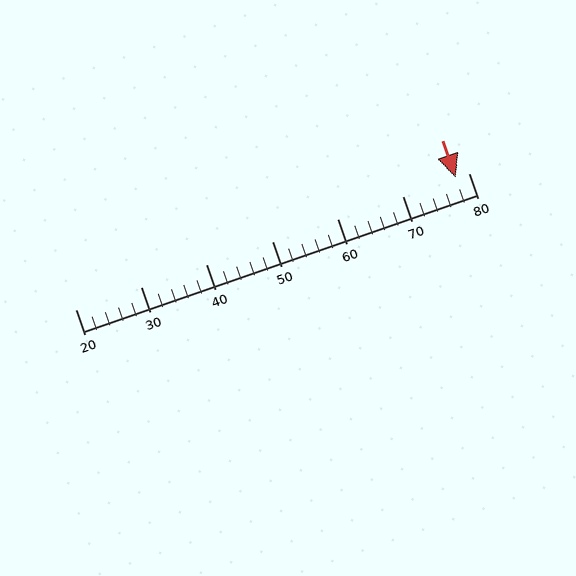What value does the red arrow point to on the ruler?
The red arrow points to approximately 78.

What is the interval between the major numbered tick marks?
The major tick marks are spaced 10 units apart.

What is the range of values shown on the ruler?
The ruler shows values from 20 to 80.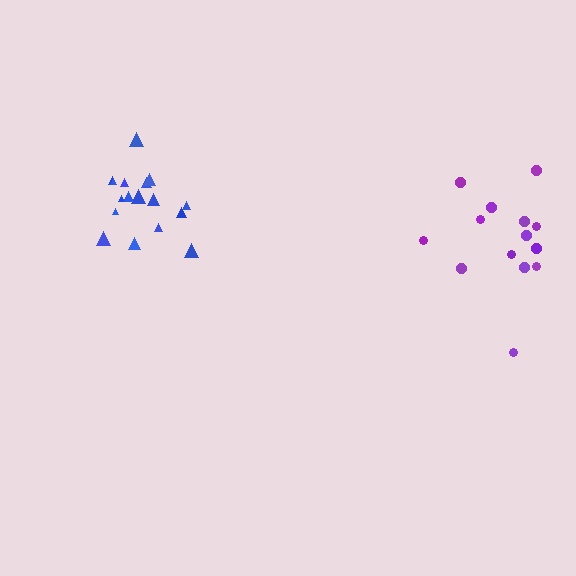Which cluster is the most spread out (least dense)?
Purple.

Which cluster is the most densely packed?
Blue.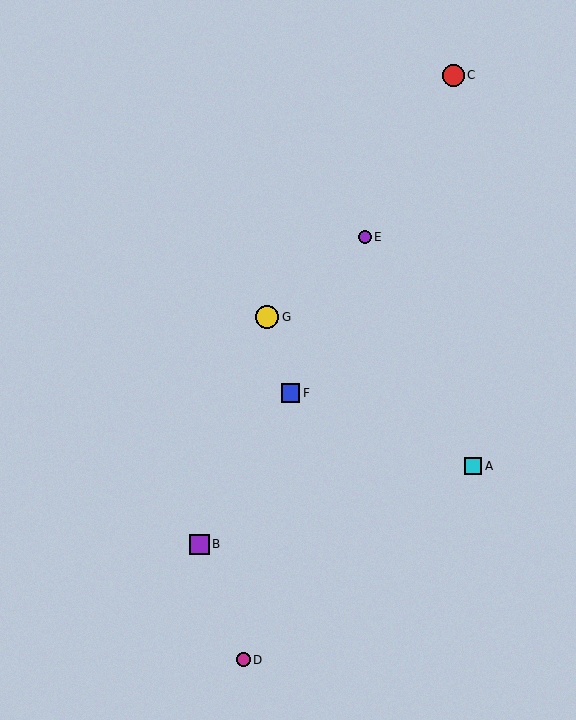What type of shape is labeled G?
Shape G is a yellow circle.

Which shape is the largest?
The yellow circle (labeled G) is the largest.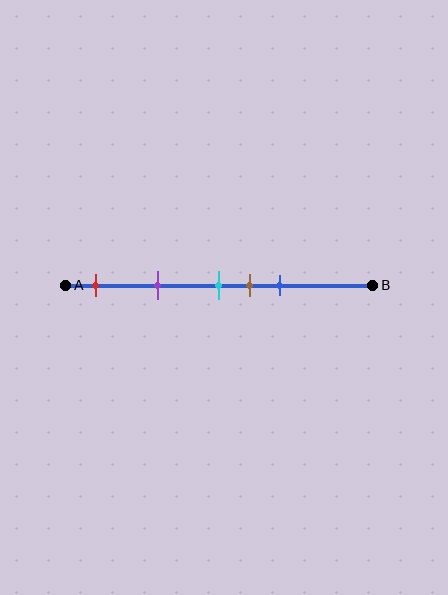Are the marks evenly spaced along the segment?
No, the marks are not evenly spaced.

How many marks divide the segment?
There are 5 marks dividing the segment.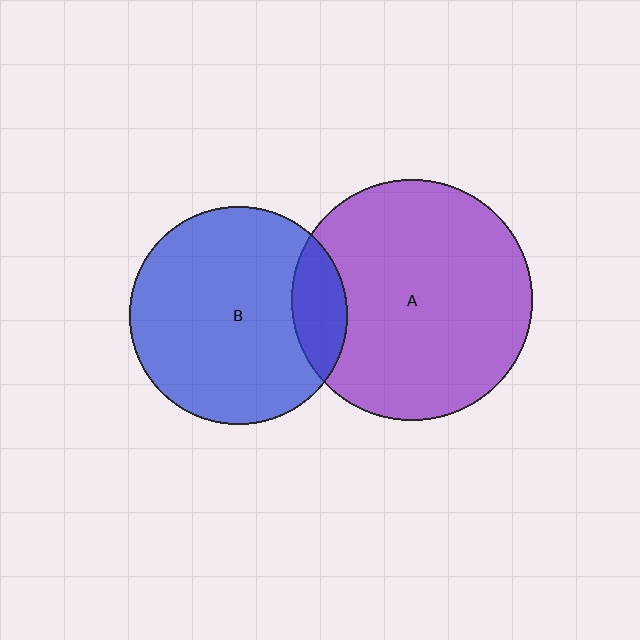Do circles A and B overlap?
Yes.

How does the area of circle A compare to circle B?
Approximately 1.2 times.